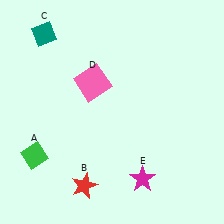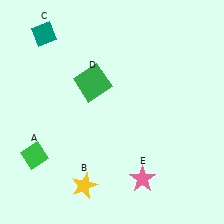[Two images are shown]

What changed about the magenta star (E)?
In Image 1, E is magenta. In Image 2, it changed to pink.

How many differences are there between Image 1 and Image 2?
There are 3 differences between the two images.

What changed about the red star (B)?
In Image 1, B is red. In Image 2, it changed to yellow.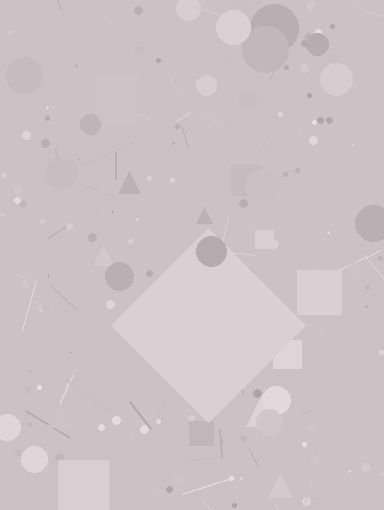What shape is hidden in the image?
A diamond is hidden in the image.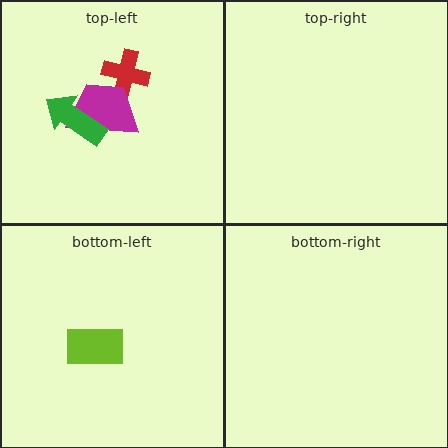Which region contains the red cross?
The top-left region.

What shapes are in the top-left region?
The red cross, the magenta trapezoid, the green arrow.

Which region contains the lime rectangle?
The bottom-left region.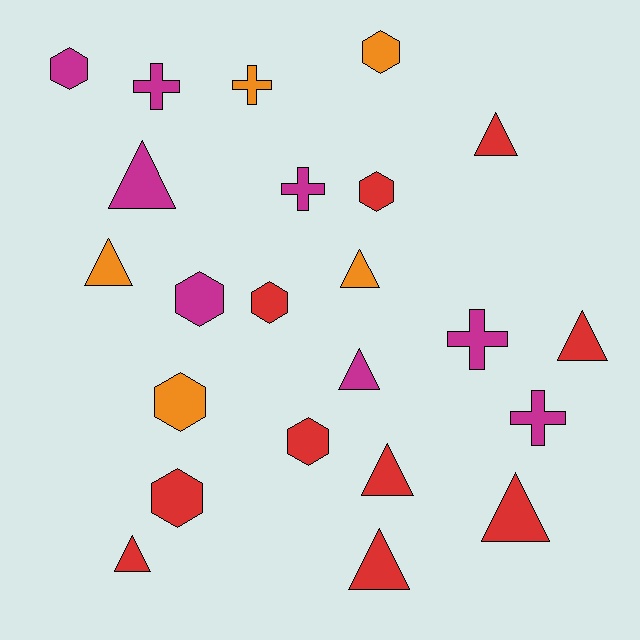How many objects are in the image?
There are 23 objects.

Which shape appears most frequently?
Triangle, with 10 objects.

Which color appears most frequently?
Red, with 10 objects.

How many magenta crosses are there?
There are 4 magenta crosses.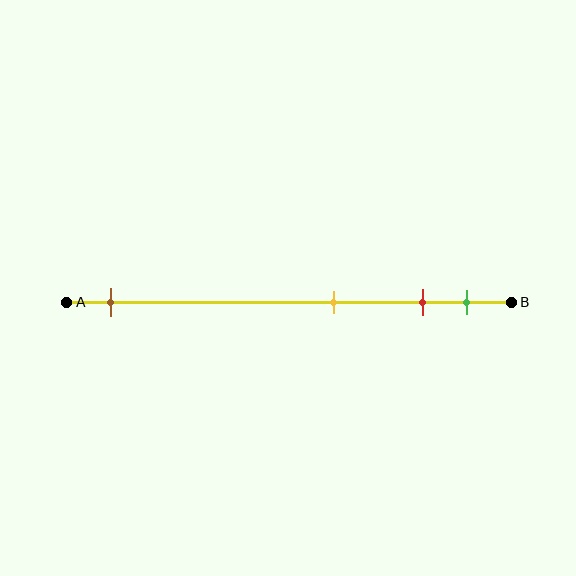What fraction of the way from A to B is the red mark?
The red mark is approximately 80% (0.8) of the way from A to B.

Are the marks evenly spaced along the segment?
No, the marks are not evenly spaced.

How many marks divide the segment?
There are 4 marks dividing the segment.